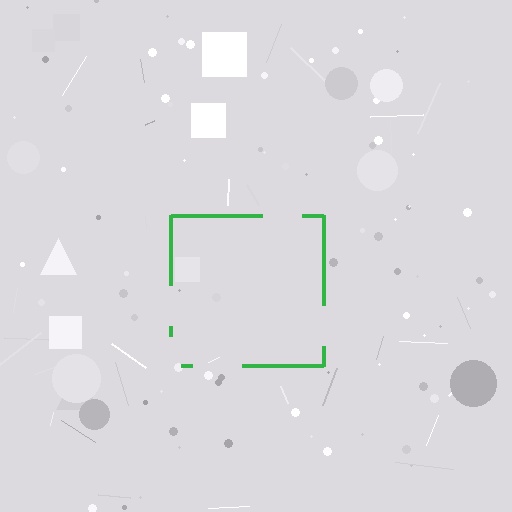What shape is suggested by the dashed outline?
The dashed outline suggests a square.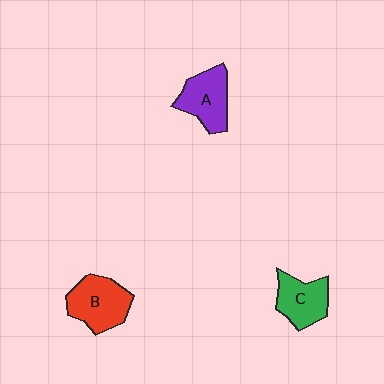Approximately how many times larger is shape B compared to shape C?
Approximately 1.2 times.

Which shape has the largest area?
Shape B (red).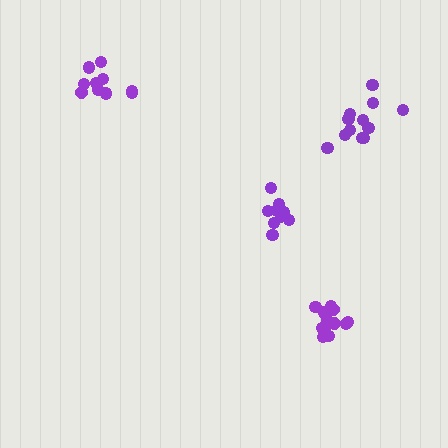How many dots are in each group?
Group 1: 10 dots, Group 2: 9 dots, Group 3: 12 dots, Group 4: 12 dots (43 total).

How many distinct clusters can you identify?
There are 4 distinct clusters.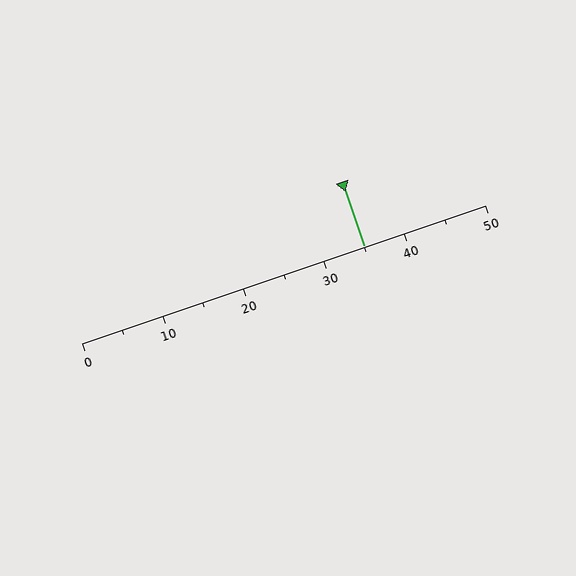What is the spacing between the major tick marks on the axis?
The major ticks are spaced 10 apart.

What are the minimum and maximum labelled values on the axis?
The axis runs from 0 to 50.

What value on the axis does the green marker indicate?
The marker indicates approximately 35.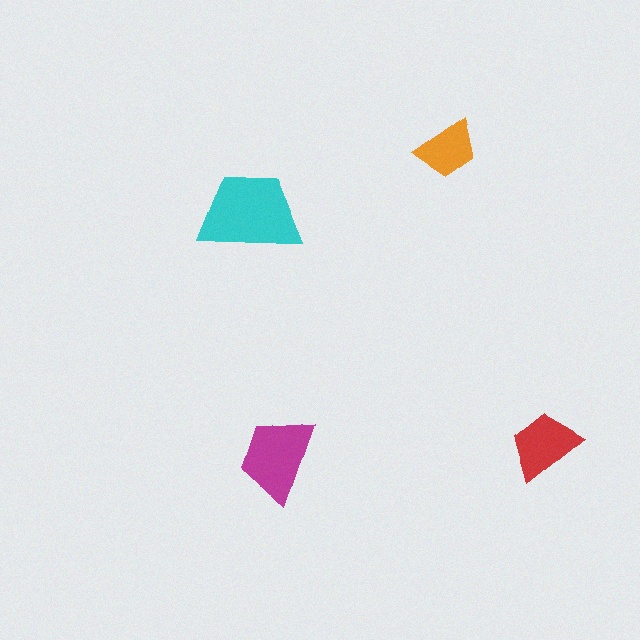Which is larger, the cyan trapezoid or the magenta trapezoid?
The cyan one.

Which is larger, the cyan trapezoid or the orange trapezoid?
The cyan one.